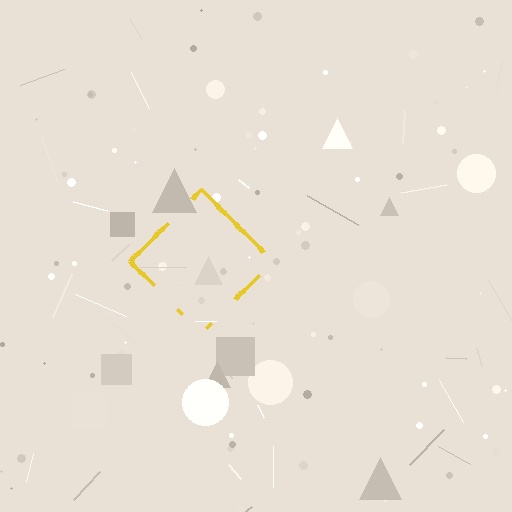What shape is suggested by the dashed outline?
The dashed outline suggests a diamond.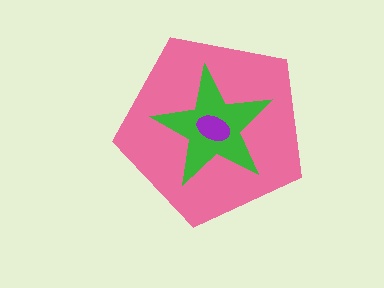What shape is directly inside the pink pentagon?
The green star.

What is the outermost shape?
The pink pentagon.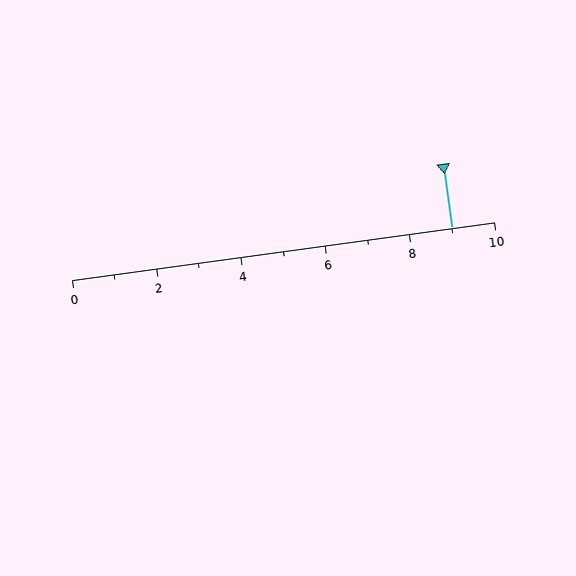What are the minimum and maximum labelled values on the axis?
The axis runs from 0 to 10.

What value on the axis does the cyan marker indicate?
The marker indicates approximately 9.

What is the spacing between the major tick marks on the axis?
The major ticks are spaced 2 apart.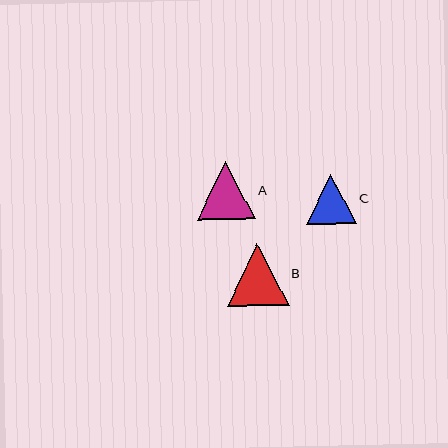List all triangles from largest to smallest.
From largest to smallest: B, A, C.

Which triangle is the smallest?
Triangle C is the smallest with a size of approximately 50 pixels.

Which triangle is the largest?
Triangle B is the largest with a size of approximately 62 pixels.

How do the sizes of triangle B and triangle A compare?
Triangle B and triangle A are approximately the same size.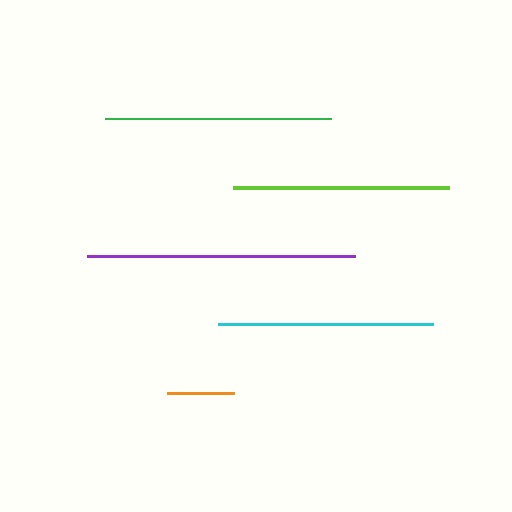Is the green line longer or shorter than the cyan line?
The green line is longer than the cyan line.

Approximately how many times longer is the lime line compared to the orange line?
The lime line is approximately 3.2 times the length of the orange line.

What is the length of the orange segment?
The orange segment is approximately 68 pixels long.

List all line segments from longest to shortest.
From longest to shortest: purple, green, lime, cyan, orange.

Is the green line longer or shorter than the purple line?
The purple line is longer than the green line.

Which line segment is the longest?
The purple line is the longest at approximately 268 pixels.